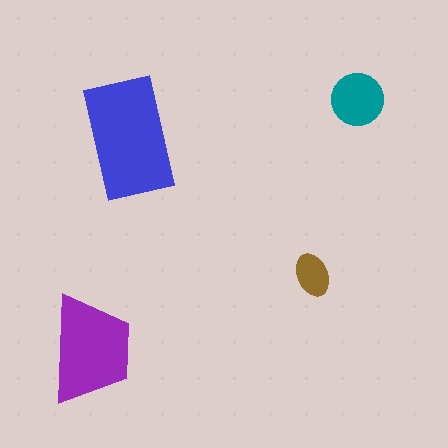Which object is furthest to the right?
The teal circle is rightmost.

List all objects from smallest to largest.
The brown ellipse, the teal circle, the purple trapezoid, the blue rectangle.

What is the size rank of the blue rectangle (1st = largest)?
1st.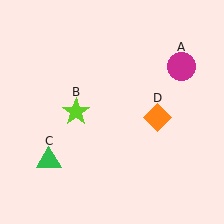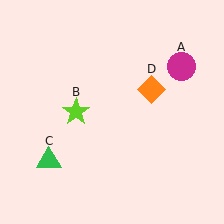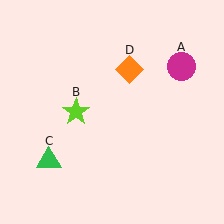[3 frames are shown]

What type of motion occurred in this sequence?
The orange diamond (object D) rotated counterclockwise around the center of the scene.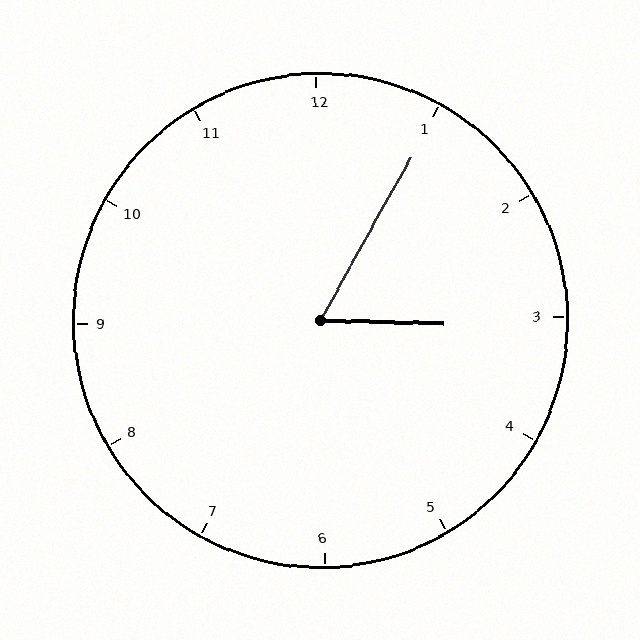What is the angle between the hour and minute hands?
Approximately 62 degrees.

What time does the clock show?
3:05.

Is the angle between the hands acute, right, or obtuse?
It is acute.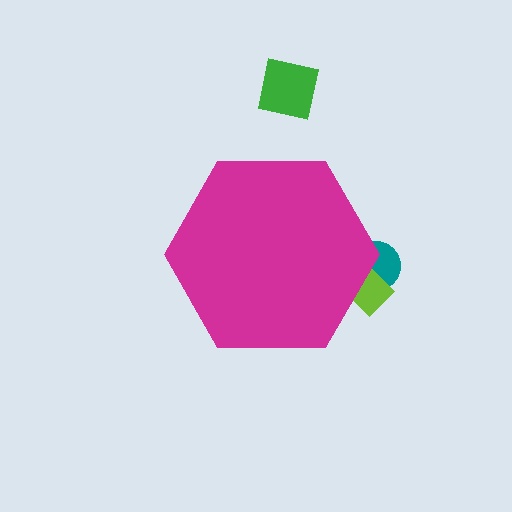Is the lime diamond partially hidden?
Yes, the lime diamond is partially hidden behind the magenta hexagon.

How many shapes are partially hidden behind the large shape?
2 shapes are partially hidden.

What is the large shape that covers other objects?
A magenta hexagon.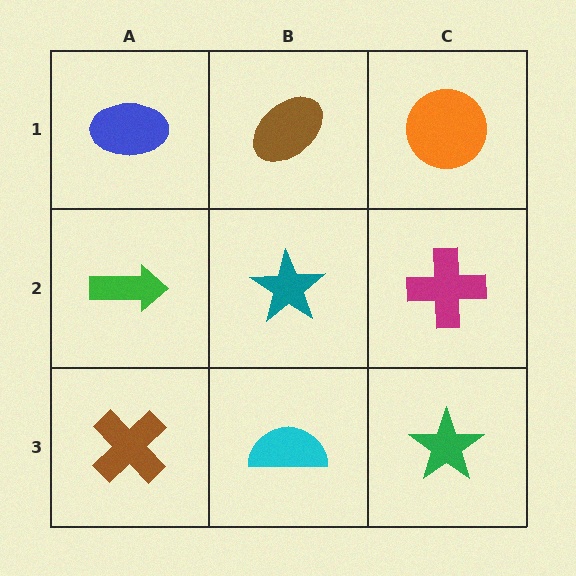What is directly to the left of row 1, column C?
A brown ellipse.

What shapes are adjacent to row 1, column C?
A magenta cross (row 2, column C), a brown ellipse (row 1, column B).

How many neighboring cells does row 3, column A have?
2.